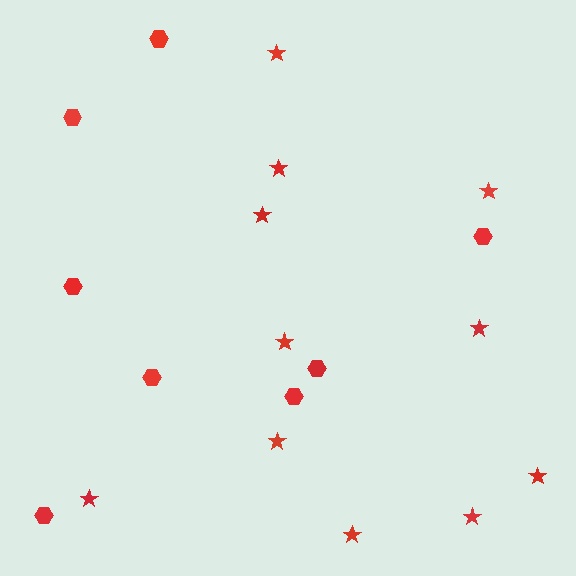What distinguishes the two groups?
There are 2 groups: one group of stars (11) and one group of hexagons (8).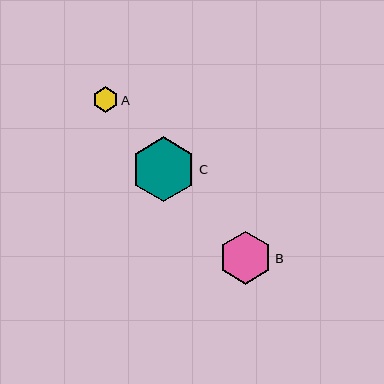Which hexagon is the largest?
Hexagon C is the largest with a size of approximately 65 pixels.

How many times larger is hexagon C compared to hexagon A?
Hexagon C is approximately 2.6 times the size of hexagon A.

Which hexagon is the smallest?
Hexagon A is the smallest with a size of approximately 25 pixels.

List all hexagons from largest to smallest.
From largest to smallest: C, B, A.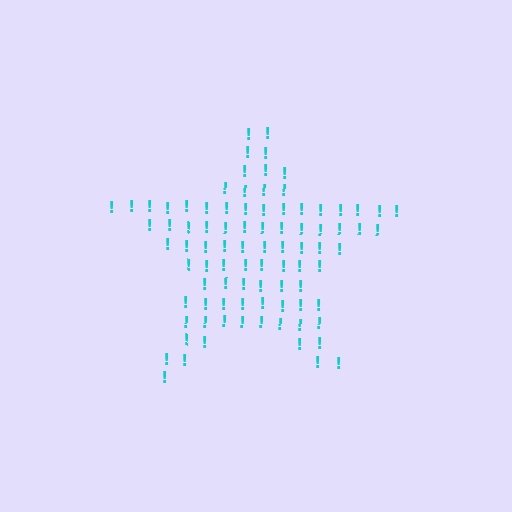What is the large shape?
The large shape is a star.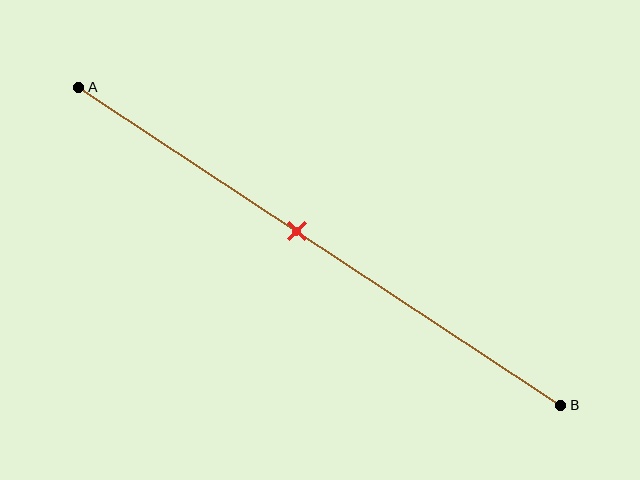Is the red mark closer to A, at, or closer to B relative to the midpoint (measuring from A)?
The red mark is closer to point A than the midpoint of segment AB.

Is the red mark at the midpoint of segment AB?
No, the mark is at about 45% from A, not at the 50% midpoint.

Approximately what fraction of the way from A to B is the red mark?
The red mark is approximately 45% of the way from A to B.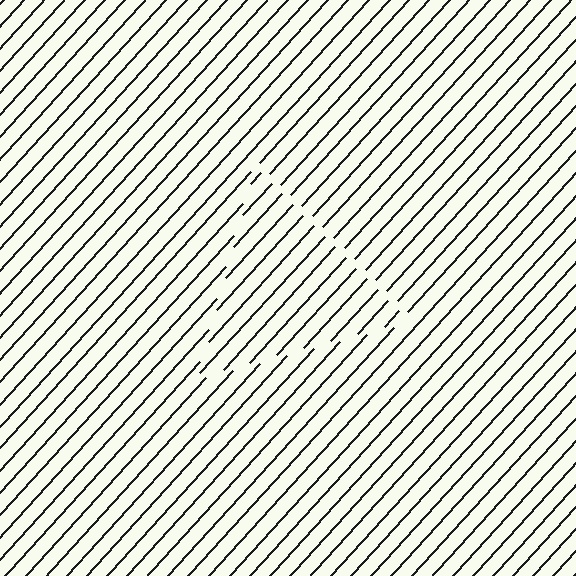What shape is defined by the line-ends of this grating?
An illusory triangle. The interior of the shape contains the same grating, shifted by half a period — the contour is defined by the phase discontinuity where line-ends from the inner and outer gratings abut.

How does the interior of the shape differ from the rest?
The interior of the shape contains the same grating, shifted by half a period — the contour is defined by the phase discontinuity where line-ends from the inner and outer gratings abut.